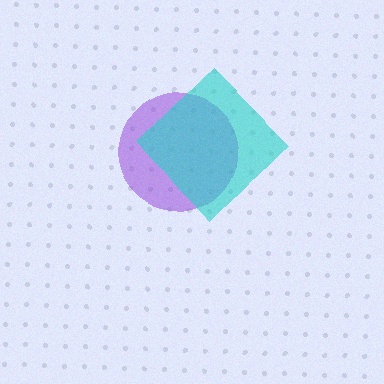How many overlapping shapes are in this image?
There are 2 overlapping shapes in the image.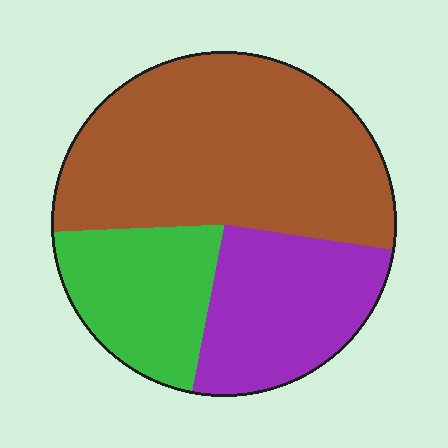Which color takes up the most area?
Brown, at roughly 55%.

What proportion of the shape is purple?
Purple takes up about one quarter (1/4) of the shape.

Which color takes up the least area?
Green, at roughly 20%.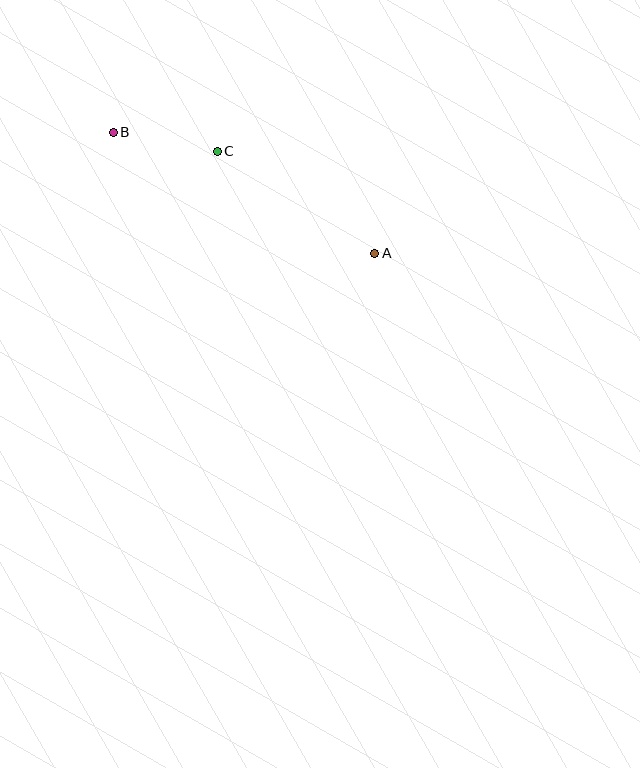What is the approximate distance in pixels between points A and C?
The distance between A and C is approximately 187 pixels.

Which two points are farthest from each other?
Points A and B are farthest from each other.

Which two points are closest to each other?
Points B and C are closest to each other.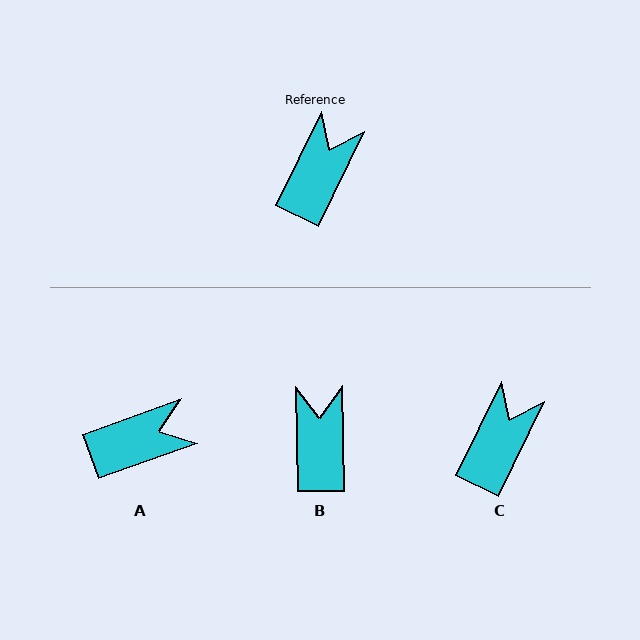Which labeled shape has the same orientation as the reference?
C.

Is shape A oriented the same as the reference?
No, it is off by about 45 degrees.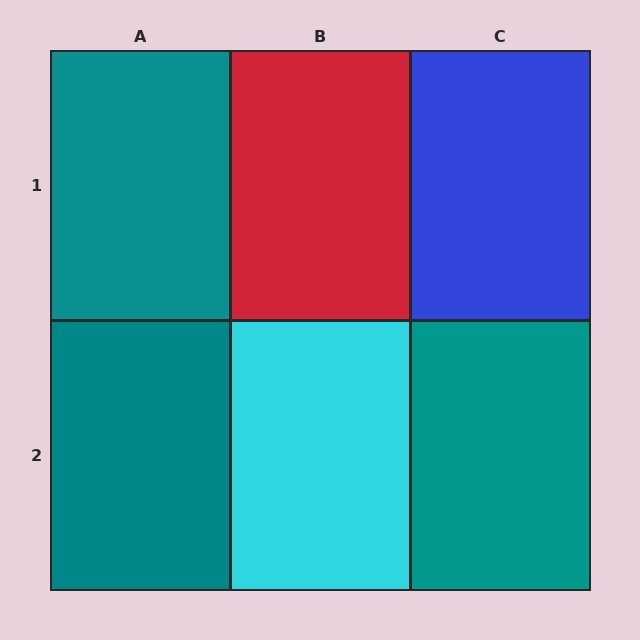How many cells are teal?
3 cells are teal.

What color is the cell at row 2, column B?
Cyan.